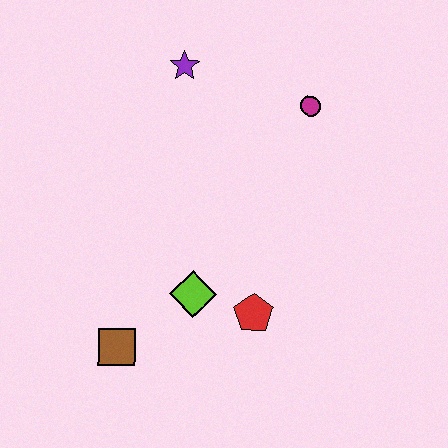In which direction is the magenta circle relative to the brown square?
The magenta circle is above the brown square.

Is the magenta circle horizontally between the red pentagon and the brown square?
No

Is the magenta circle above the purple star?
No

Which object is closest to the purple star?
The magenta circle is closest to the purple star.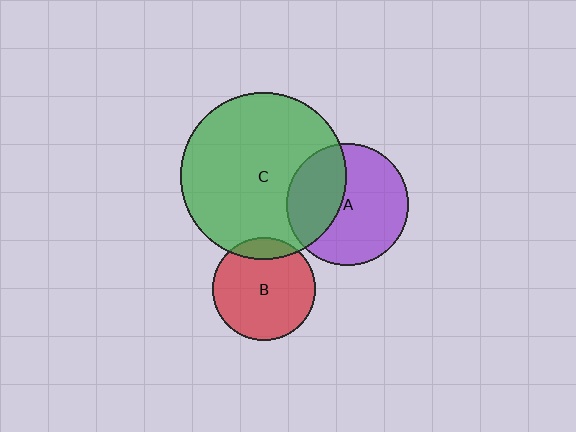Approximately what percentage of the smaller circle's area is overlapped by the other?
Approximately 15%.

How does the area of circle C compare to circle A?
Approximately 1.9 times.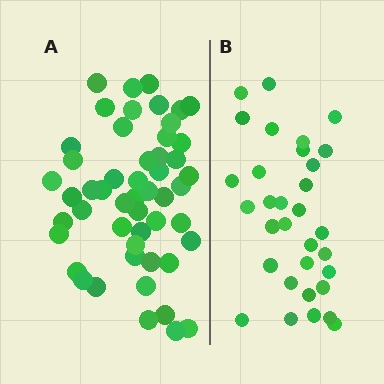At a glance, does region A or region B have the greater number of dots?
Region A (the left region) has more dots.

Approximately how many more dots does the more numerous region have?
Region A has approximately 20 more dots than region B.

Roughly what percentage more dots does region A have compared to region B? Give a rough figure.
About 60% more.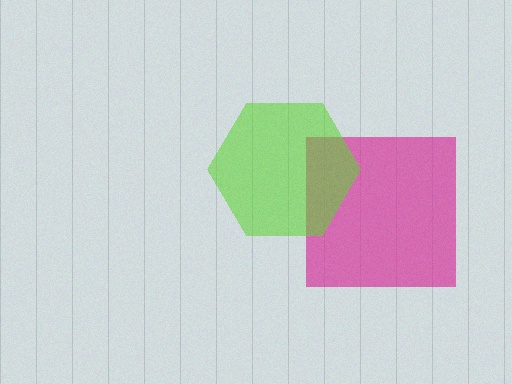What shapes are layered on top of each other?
The layered shapes are: a magenta square, a lime hexagon.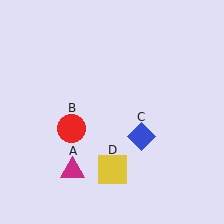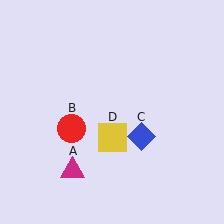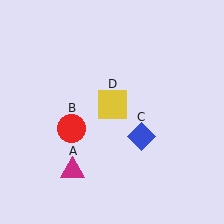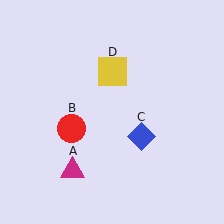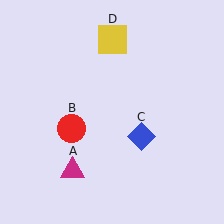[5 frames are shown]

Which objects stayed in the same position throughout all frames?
Magenta triangle (object A) and red circle (object B) and blue diamond (object C) remained stationary.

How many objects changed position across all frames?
1 object changed position: yellow square (object D).